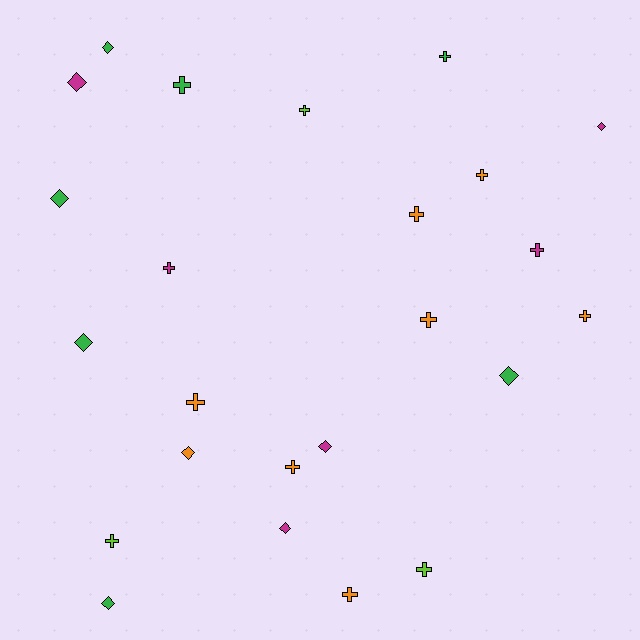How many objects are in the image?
There are 24 objects.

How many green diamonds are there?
There are 5 green diamonds.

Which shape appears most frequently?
Cross, with 14 objects.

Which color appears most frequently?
Orange, with 8 objects.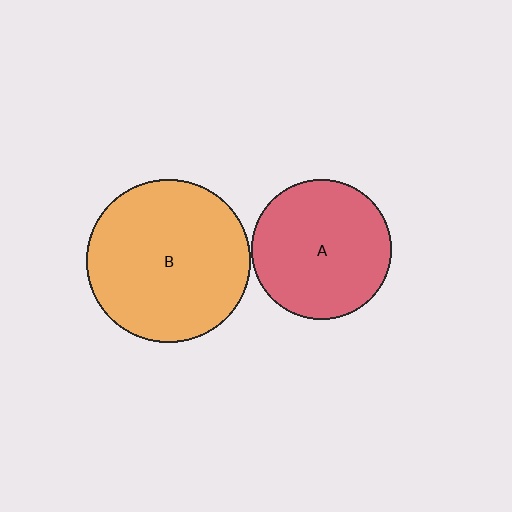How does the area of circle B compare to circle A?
Approximately 1.4 times.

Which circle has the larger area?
Circle B (orange).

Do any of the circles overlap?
No, none of the circles overlap.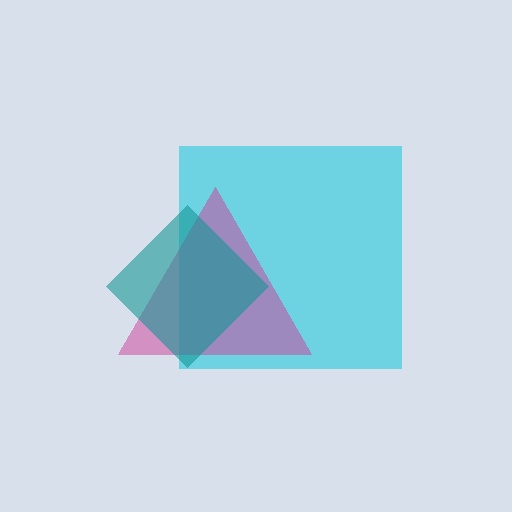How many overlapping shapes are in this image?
There are 3 overlapping shapes in the image.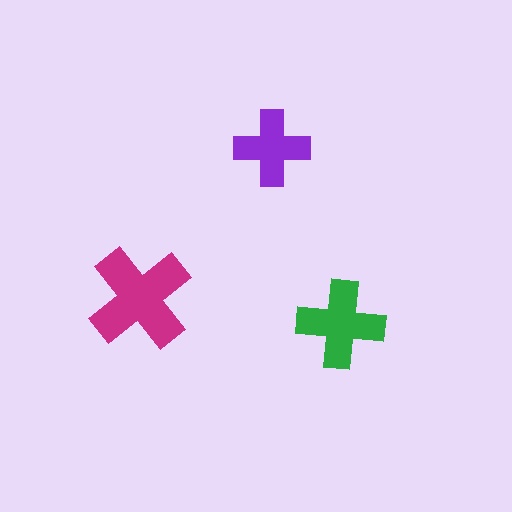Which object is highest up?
The purple cross is topmost.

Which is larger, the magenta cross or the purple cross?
The magenta one.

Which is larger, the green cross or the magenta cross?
The magenta one.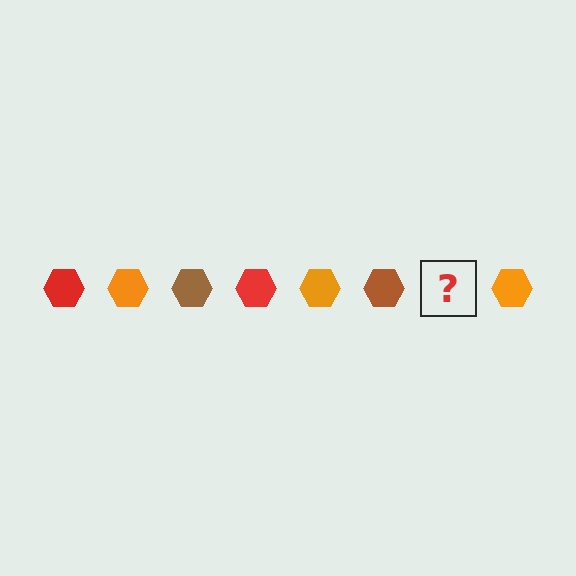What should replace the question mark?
The question mark should be replaced with a red hexagon.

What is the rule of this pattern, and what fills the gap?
The rule is that the pattern cycles through red, orange, brown hexagons. The gap should be filled with a red hexagon.